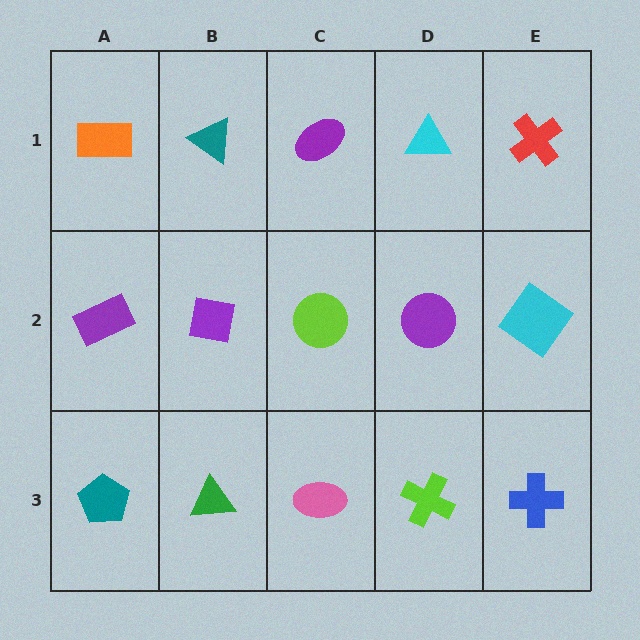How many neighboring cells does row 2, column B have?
4.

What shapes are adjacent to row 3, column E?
A cyan diamond (row 2, column E), a lime cross (row 3, column D).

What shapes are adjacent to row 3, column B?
A purple square (row 2, column B), a teal pentagon (row 3, column A), a pink ellipse (row 3, column C).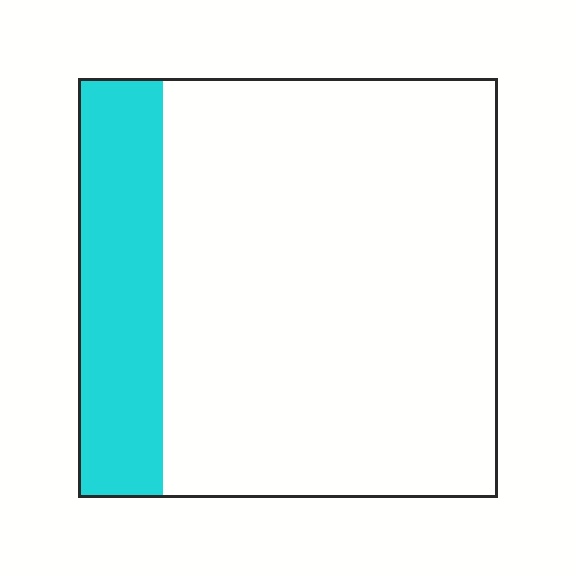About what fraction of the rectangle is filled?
About one fifth (1/5).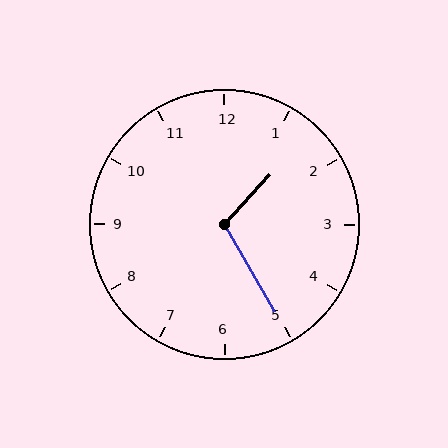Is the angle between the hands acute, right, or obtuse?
It is obtuse.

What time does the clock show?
1:25.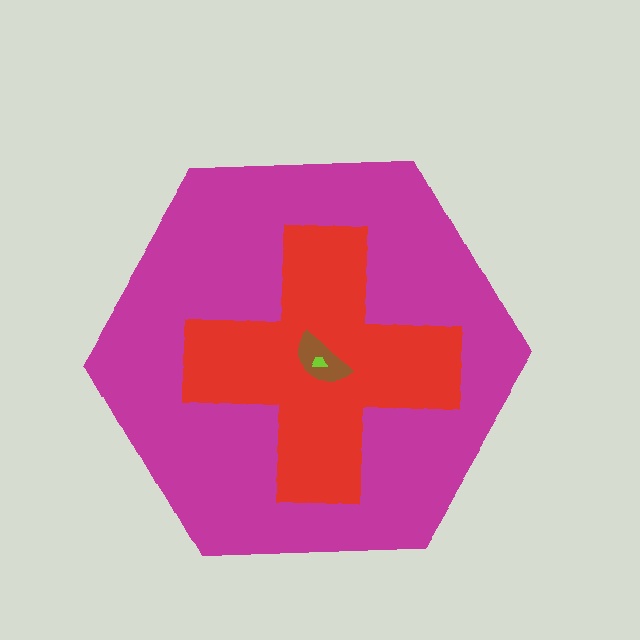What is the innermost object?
The lime trapezoid.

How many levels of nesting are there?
4.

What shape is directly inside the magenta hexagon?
The red cross.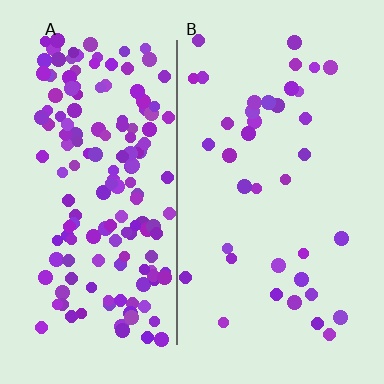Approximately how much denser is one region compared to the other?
Approximately 4.3× — region A over region B.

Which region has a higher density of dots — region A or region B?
A (the left).